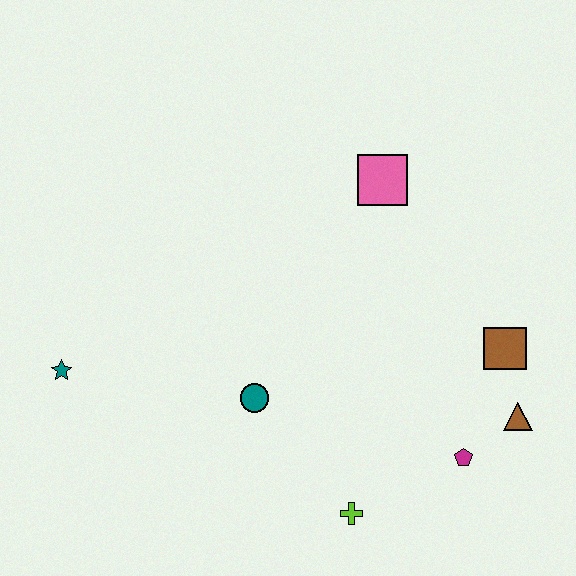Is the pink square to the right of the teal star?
Yes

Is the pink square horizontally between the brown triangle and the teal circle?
Yes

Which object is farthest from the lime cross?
The pink square is farthest from the lime cross.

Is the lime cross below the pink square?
Yes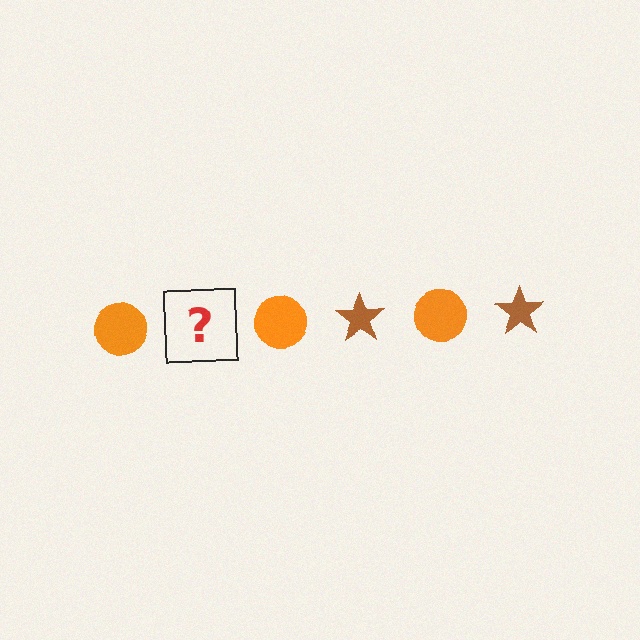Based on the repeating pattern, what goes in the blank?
The blank should be a brown star.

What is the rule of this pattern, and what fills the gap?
The rule is that the pattern alternates between orange circle and brown star. The gap should be filled with a brown star.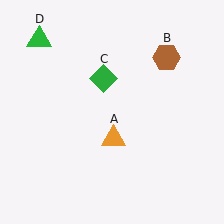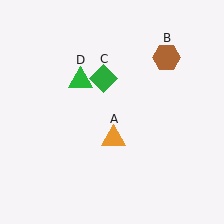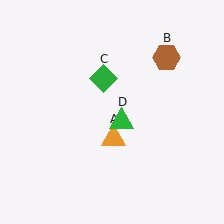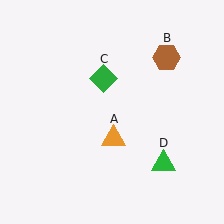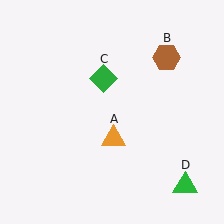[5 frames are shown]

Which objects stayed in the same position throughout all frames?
Orange triangle (object A) and brown hexagon (object B) and green diamond (object C) remained stationary.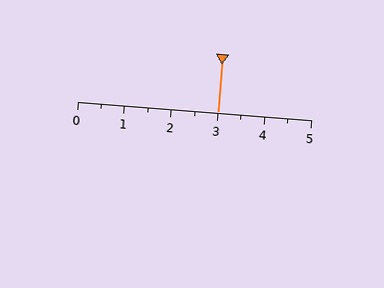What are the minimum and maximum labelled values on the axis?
The axis runs from 0 to 5.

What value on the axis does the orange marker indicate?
The marker indicates approximately 3.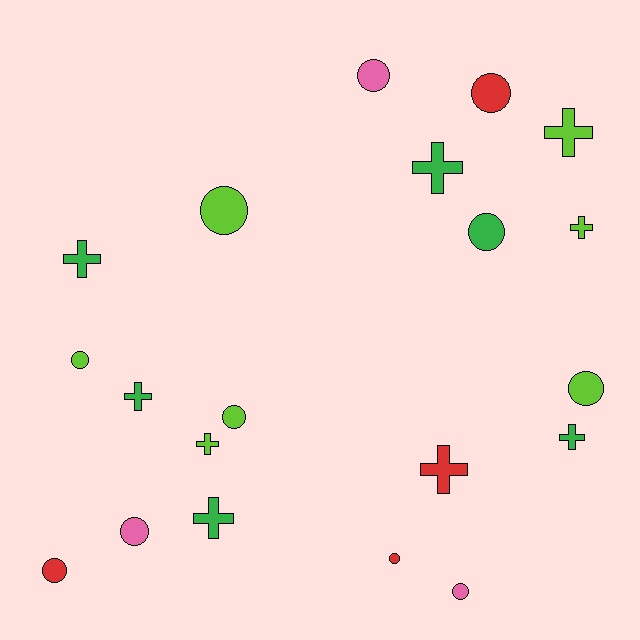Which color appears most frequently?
Lime, with 7 objects.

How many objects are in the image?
There are 20 objects.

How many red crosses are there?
There is 1 red cross.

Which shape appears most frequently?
Circle, with 11 objects.